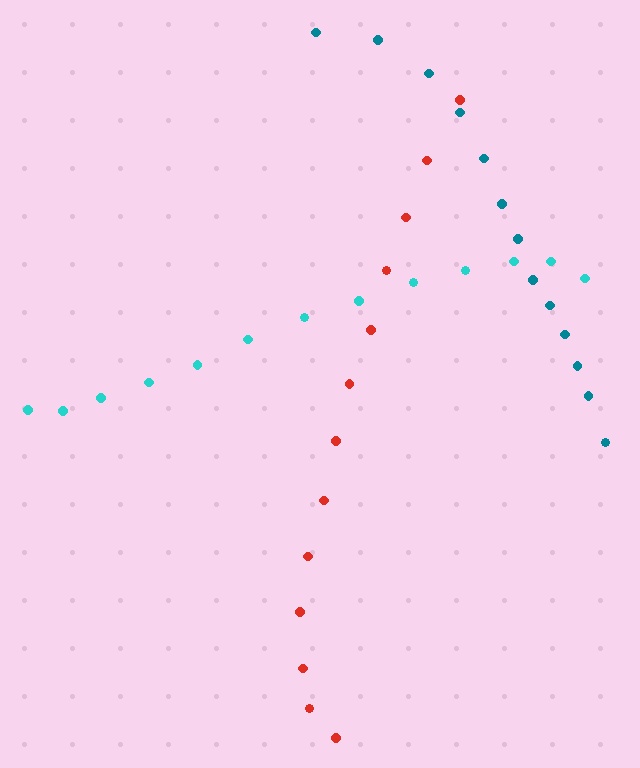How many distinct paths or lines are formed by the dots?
There are 3 distinct paths.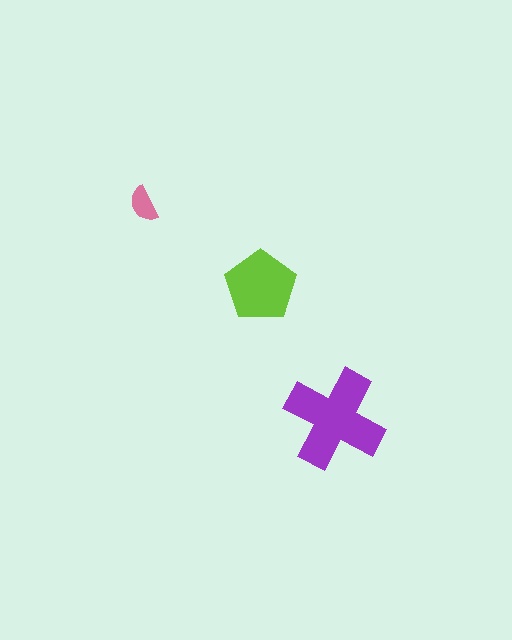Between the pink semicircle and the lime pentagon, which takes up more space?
The lime pentagon.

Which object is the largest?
The purple cross.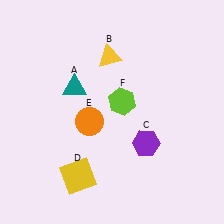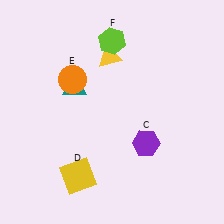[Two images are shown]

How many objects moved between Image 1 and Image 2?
2 objects moved between the two images.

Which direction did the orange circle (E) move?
The orange circle (E) moved up.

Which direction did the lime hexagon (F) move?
The lime hexagon (F) moved up.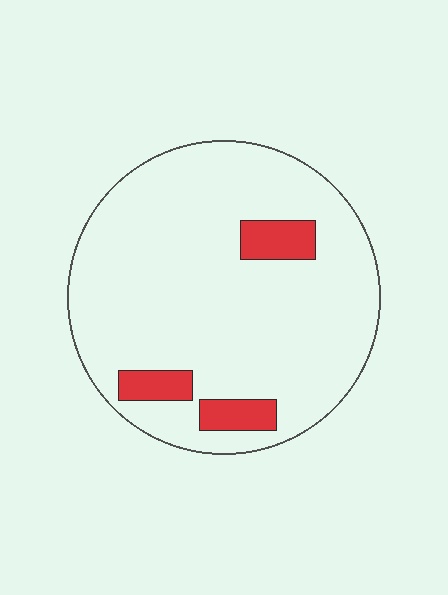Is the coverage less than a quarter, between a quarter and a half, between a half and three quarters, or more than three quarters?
Less than a quarter.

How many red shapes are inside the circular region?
3.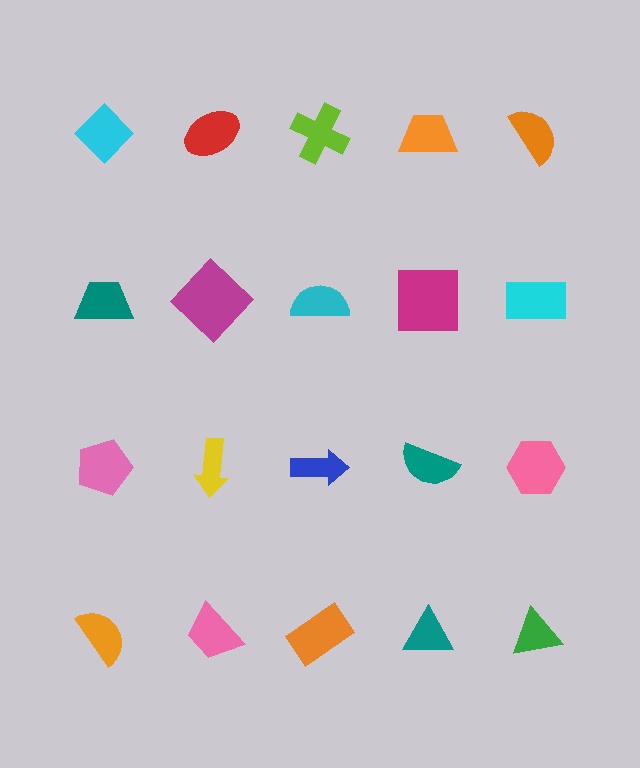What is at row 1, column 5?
An orange semicircle.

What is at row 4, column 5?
A green triangle.